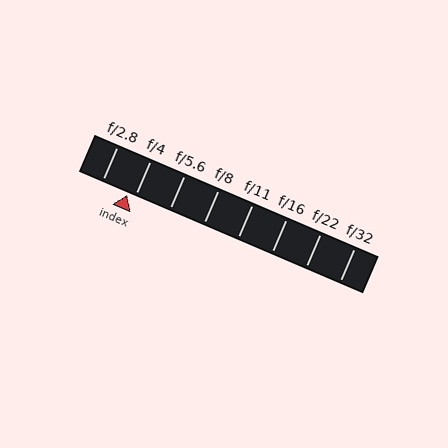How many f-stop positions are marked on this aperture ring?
There are 8 f-stop positions marked.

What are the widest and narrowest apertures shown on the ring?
The widest aperture shown is f/2.8 and the narrowest is f/32.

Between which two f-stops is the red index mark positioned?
The index mark is between f/2.8 and f/4.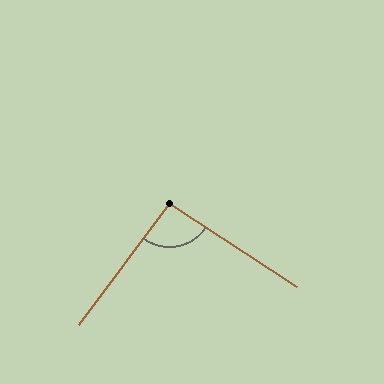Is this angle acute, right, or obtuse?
It is approximately a right angle.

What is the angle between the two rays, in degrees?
Approximately 94 degrees.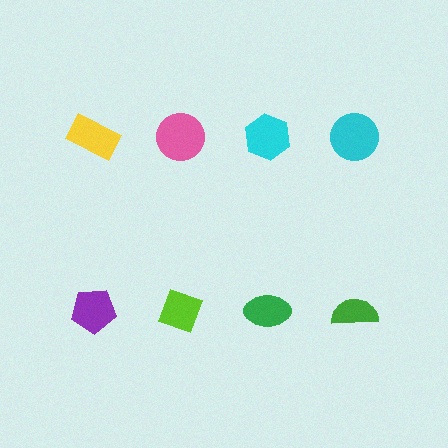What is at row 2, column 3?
A green ellipse.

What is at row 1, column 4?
A cyan circle.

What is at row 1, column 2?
A pink circle.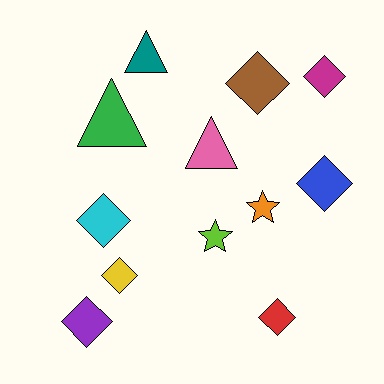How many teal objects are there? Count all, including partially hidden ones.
There is 1 teal object.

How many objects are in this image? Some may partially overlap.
There are 12 objects.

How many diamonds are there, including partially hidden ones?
There are 7 diamonds.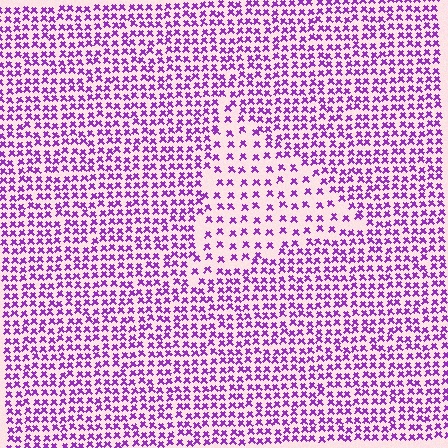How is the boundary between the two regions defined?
The boundary is defined by a change in element density (approximately 2.0x ratio). All elements are the same color, size, and shape.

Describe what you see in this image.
The image contains small purple elements arranged at two different densities. A triangle-shaped region is visible where the elements are less densely packed than the surrounding area.